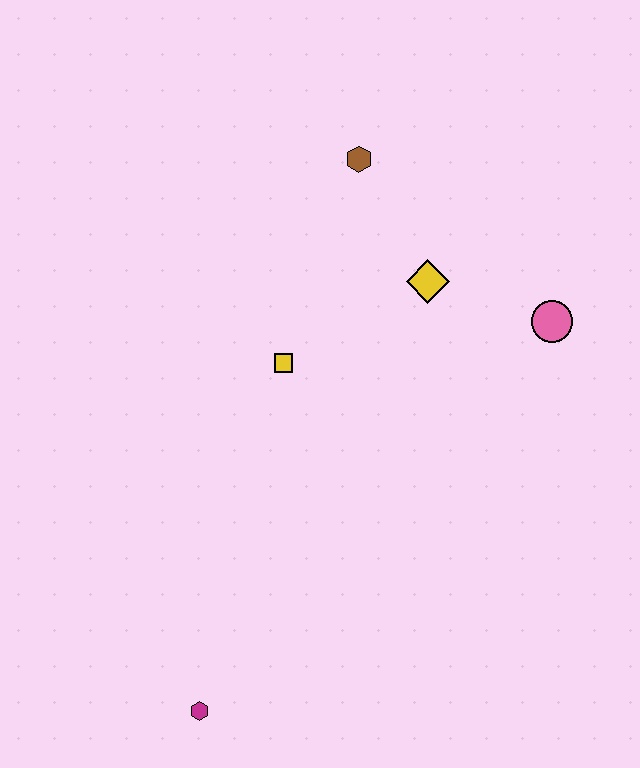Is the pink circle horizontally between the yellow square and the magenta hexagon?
No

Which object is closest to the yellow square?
The yellow diamond is closest to the yellow square.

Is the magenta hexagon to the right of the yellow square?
No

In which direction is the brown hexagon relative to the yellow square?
The brown hexagon is above the yellow square.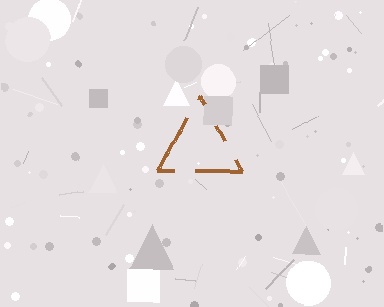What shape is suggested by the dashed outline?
The dashed outline suggests a triangle.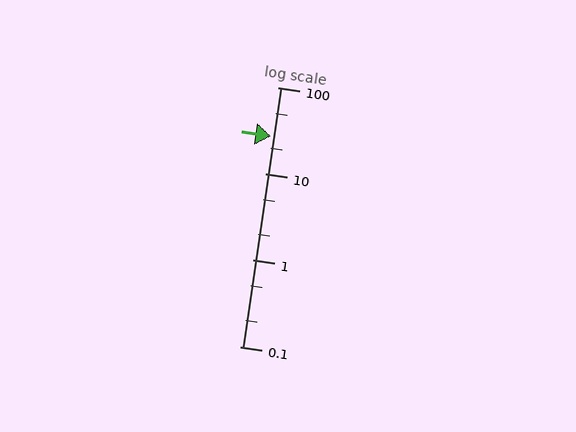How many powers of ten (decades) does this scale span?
The scale spans 3 decades, from 0.1 to 100.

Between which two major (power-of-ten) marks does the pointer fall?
The pointer is between 10 and 100.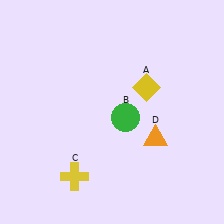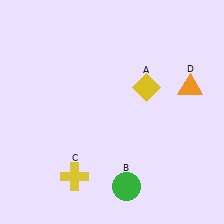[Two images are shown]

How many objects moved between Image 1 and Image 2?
2 objects moved between the two images.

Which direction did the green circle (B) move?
The green circle (B) moved down.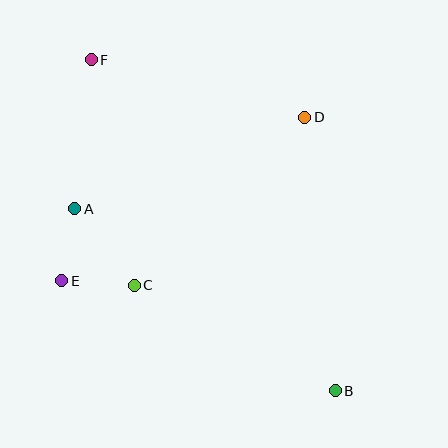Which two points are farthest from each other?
Points B and F are farthest from each other.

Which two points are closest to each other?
Points C and E are closest to each other.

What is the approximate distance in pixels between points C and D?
The distance between C and D is approximately 239 pixels.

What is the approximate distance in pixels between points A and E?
The distance between A and E is approximately 73 pixels.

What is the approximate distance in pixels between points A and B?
The distance between A and B is approximately 318 pixels.